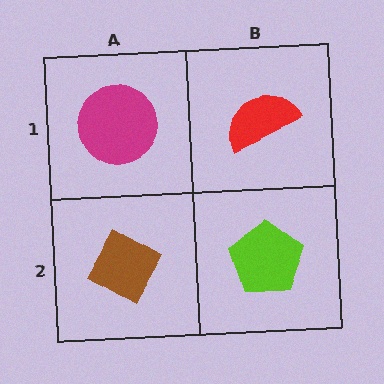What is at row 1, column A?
A magenta circle.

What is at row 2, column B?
A lime pentagon.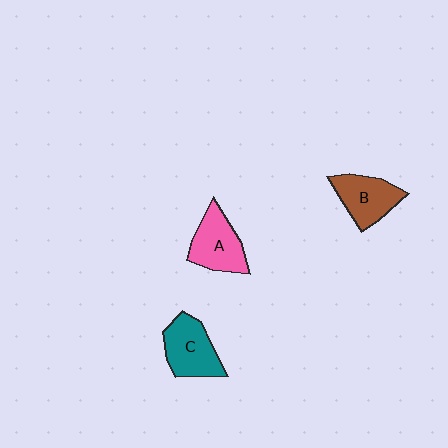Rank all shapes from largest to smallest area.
From largest to smallest: C (teal), A (pink), B (brown).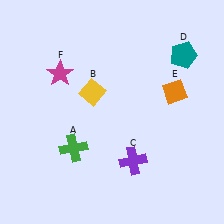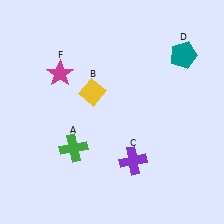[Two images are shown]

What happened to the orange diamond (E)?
The orange diamond (E) was removed in Image 2. It was in the top-right area of Image 1.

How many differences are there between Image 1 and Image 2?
There is 1 difference between the two images.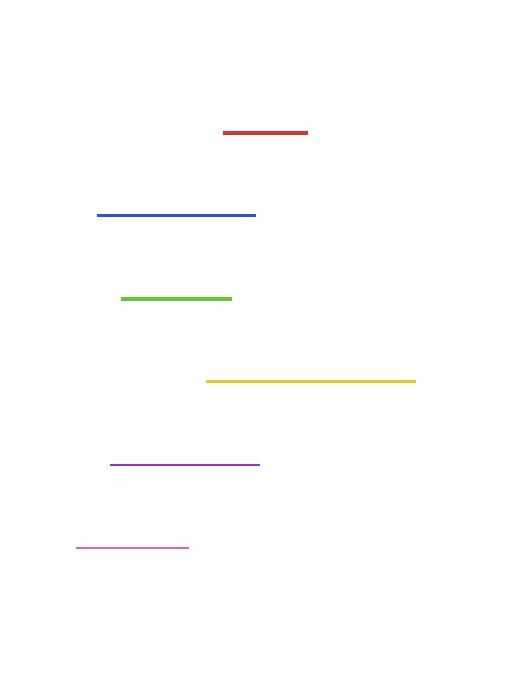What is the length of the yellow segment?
The yellow segment is approximately 208 pixels long.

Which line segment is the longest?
The yellow line is the longest at approximately 208 pixels.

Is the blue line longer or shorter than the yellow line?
The yellow line is longer than the blue line.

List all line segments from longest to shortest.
From longest to shortest: yellow, blue, purple, pink, lime, red.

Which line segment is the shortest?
The red line is the shortest at approximately 83 pixels.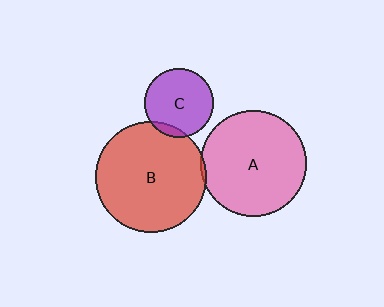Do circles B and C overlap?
Yes.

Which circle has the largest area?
Circle B (red).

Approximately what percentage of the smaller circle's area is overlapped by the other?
Approximately 10%.